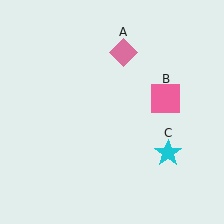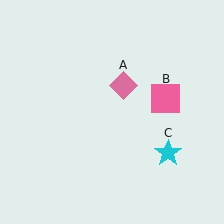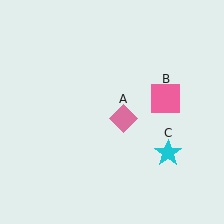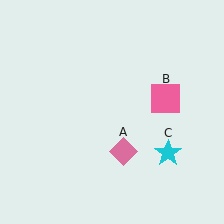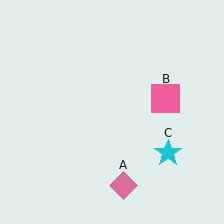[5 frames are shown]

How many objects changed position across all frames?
1 object changed position: pink diamond (object A).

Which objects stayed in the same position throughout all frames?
Pink square (object B) and cyan star (object C) remained stationary.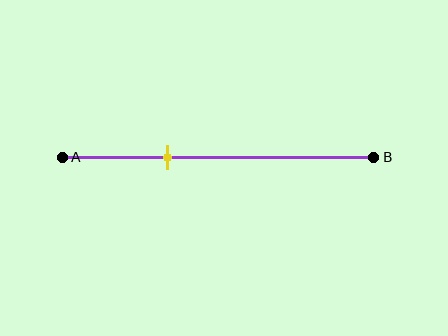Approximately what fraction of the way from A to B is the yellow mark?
The yellow mark is approximately 35% of the way from A to B.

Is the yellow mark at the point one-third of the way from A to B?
Yes, the mark is approximately at the one-third point.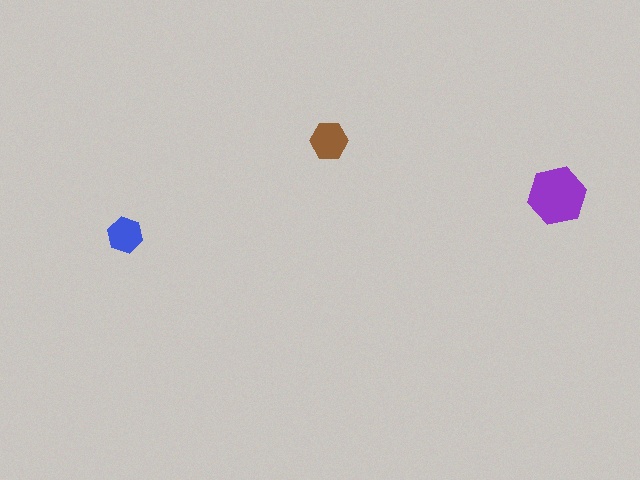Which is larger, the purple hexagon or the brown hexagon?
The purple one.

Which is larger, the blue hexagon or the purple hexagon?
The purple one.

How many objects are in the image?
There are 3 objects in the image.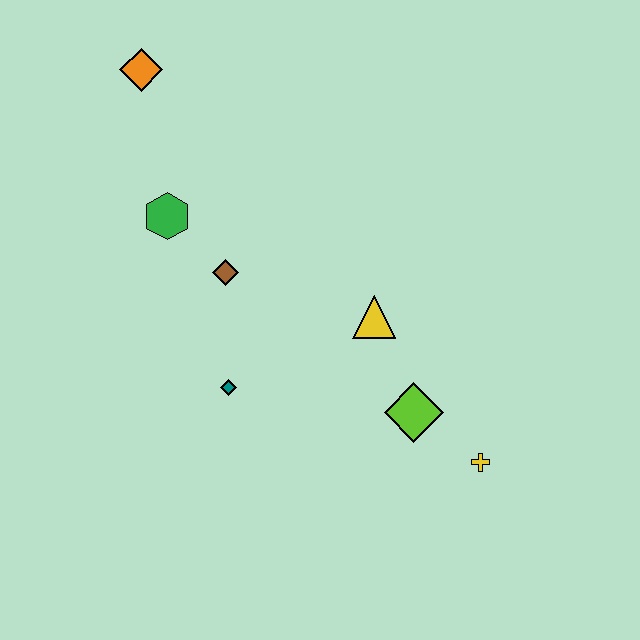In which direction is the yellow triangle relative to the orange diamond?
The yellow triangle is below the orange diamond.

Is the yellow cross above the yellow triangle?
No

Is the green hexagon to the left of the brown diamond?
Yes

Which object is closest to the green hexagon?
The brown diamond is closest to the green hexagon.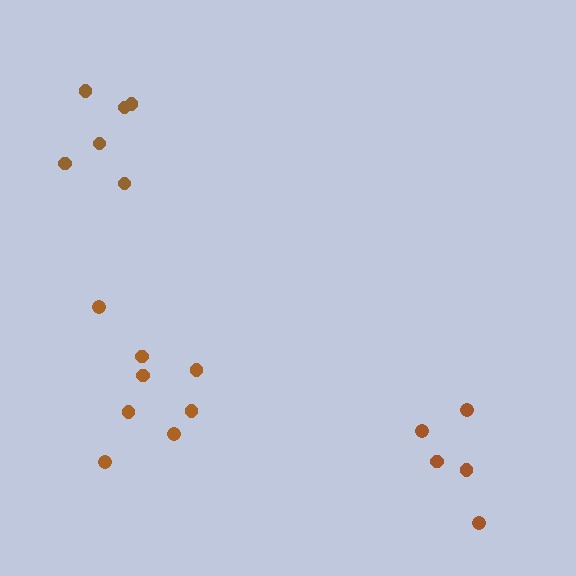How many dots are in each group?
Group 1: 8 dots, Group 2: 6 dots, Group 3: 5 dots (19 total).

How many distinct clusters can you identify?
There are 3 distinct clusters.